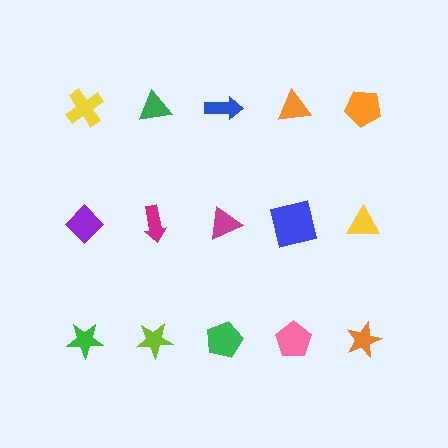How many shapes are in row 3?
5 shapes.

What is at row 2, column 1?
A purple diamond.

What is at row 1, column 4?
An orange triangle.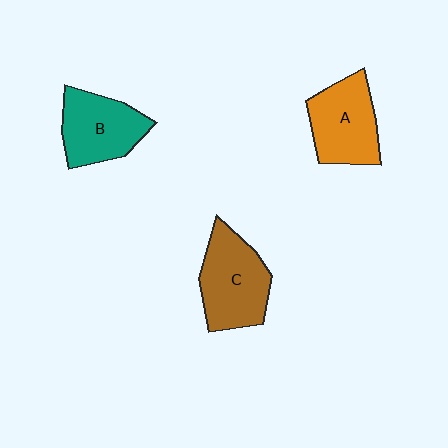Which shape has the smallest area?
Shape B (teal).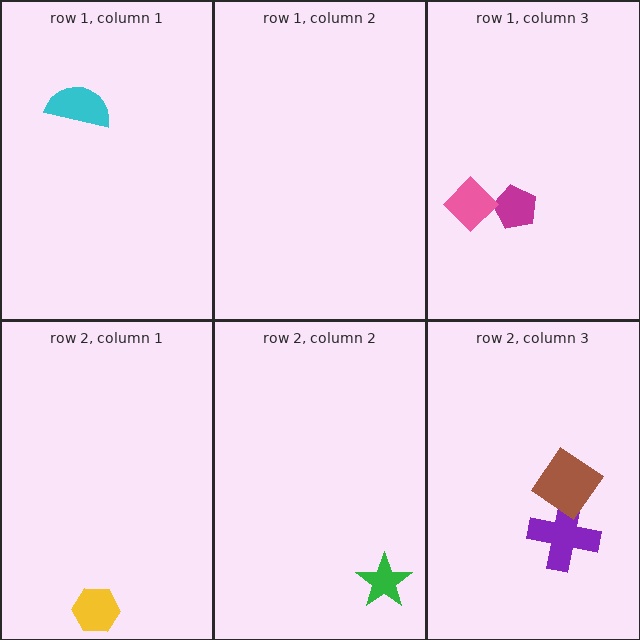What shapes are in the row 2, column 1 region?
The yellow hexagon.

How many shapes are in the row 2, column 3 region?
2.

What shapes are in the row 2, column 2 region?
The green star.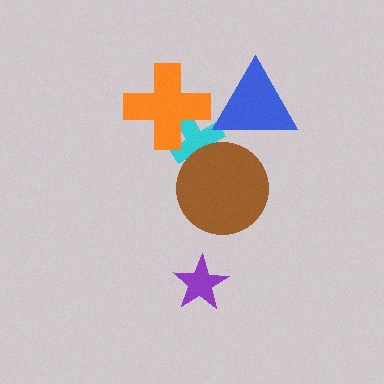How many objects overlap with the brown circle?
1 object overlaps with the brown circle.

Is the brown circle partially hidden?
No, no other shape covers it.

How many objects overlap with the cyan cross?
2 objects overlap with the cyan cross.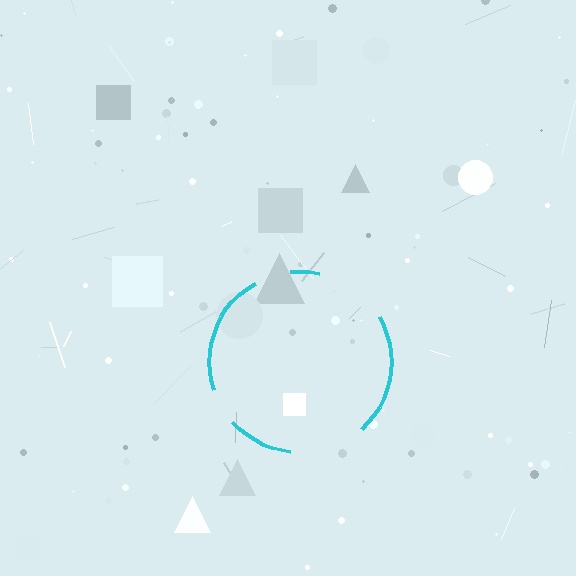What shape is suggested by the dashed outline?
The dashed outline suggests a circle.